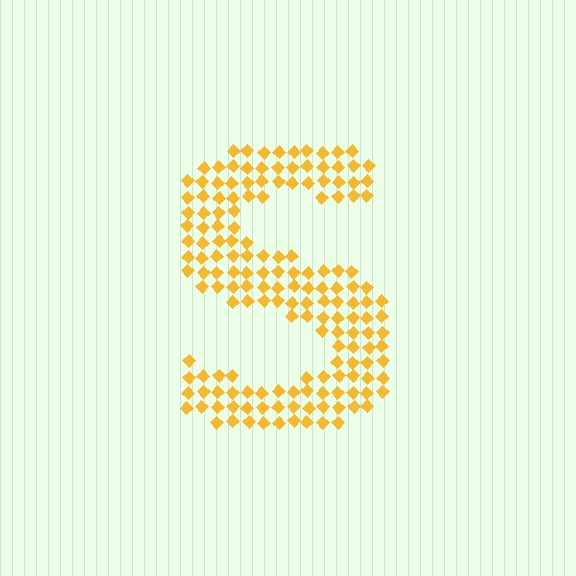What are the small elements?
The small elements are diamonds.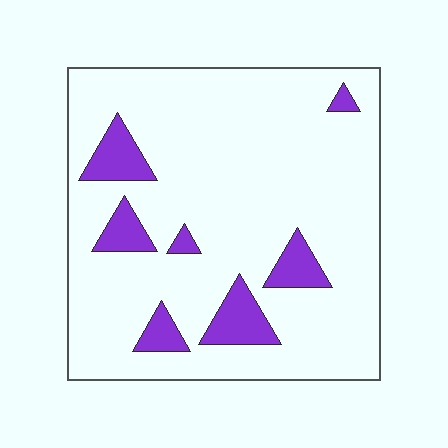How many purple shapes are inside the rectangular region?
7.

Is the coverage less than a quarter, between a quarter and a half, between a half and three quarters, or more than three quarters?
Less than a quarter.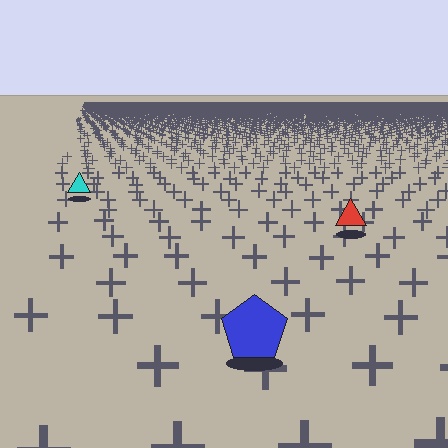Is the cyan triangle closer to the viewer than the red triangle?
No. The red triangle is closer — you can tell from the texture gradient: the ground texture is coarser near it.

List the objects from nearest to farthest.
From nearest to farthest: the blue pentagon, the red triangle, the cyan triangle.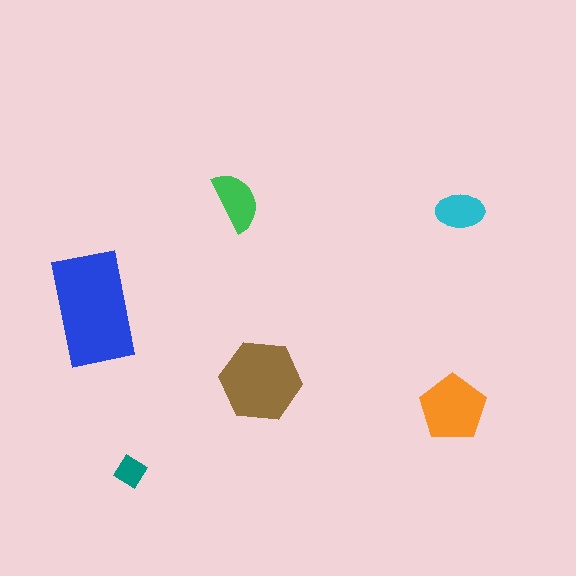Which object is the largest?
The blue rectangle.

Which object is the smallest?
The teal diamond.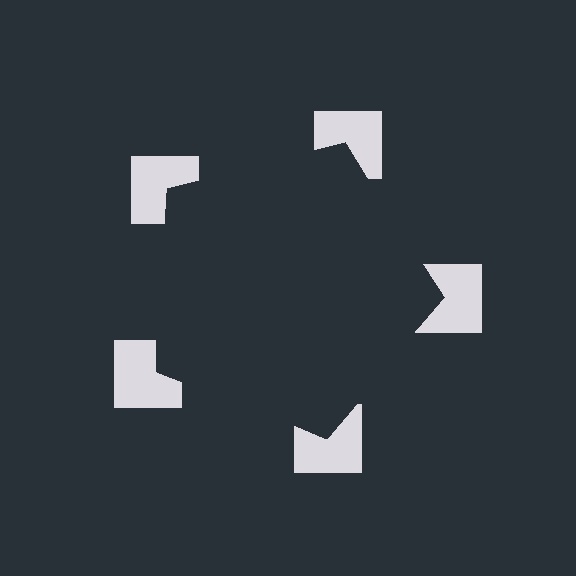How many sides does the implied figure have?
5 sides.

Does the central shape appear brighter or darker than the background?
It typically appears slightly darker than the background, even though no actual brightness change is drawn.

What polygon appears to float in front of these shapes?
An illusory pentagon — its edges are inferred from the aligned wedge cuts in the notched squares, not physically drawn.